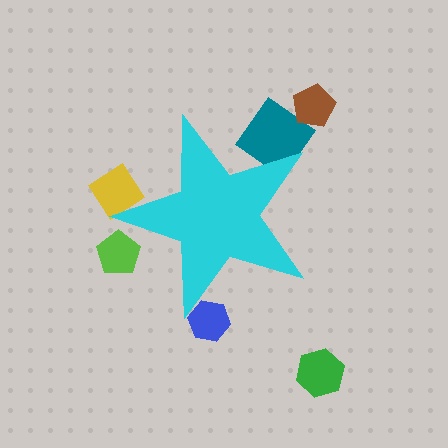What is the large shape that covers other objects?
A cyan star.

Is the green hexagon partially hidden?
No, the green hexagon is fully visible.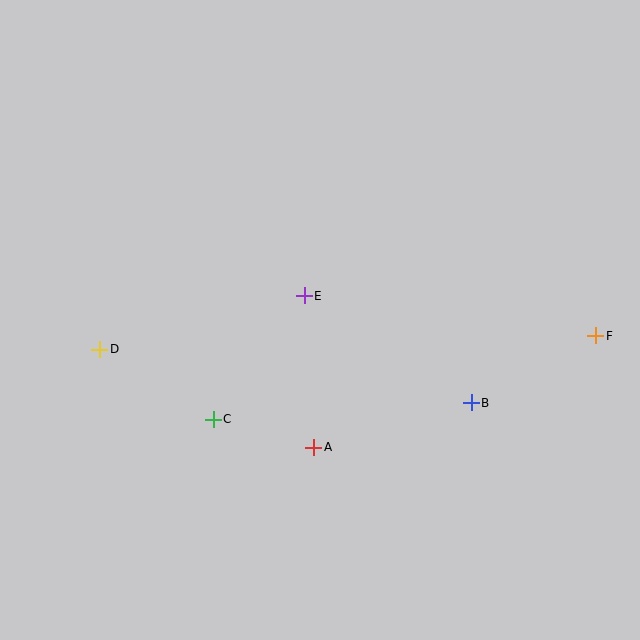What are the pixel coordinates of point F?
Point F is at (596, 336).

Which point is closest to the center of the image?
Point E at (304, 296) is closest to the center.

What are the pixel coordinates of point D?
Point D is at (100, 349).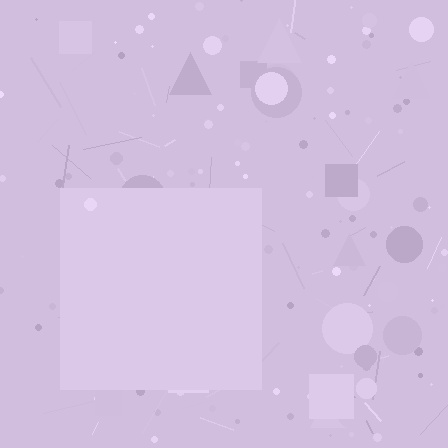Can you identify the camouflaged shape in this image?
The camouflaged shape is a square.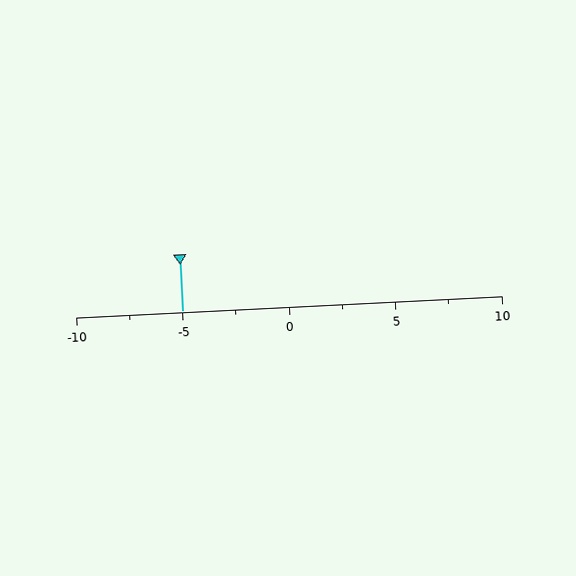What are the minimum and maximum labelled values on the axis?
The axis runs from -10 to 10.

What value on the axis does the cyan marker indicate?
The marker indicates approximately -5.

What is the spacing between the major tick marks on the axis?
The major ticks are spaced 5 apart.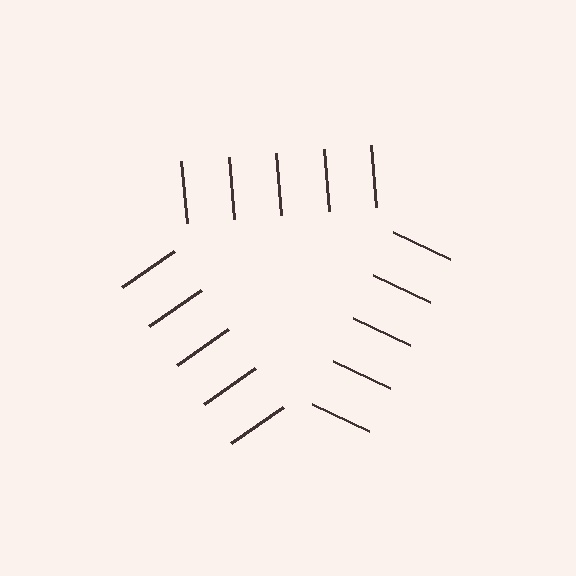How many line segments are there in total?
15 — 5 along each of the 3 edges.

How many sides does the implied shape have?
3 sides — the line-ends trace a triangle.